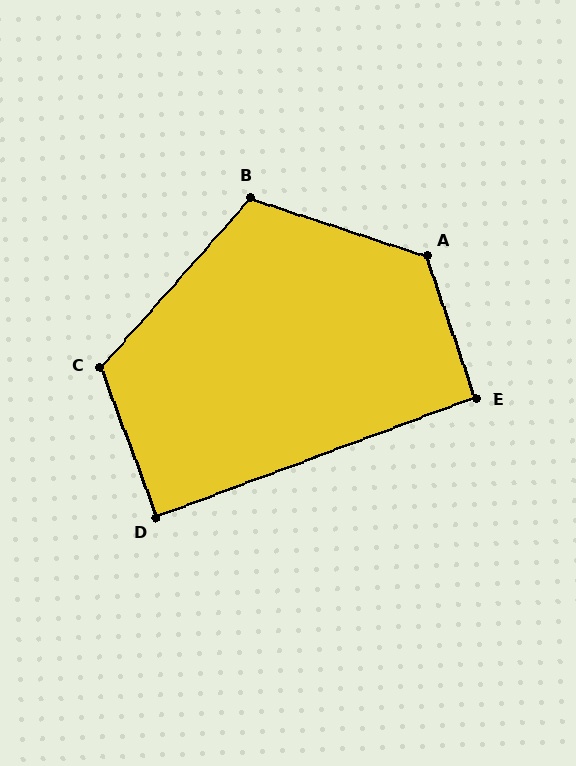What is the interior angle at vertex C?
Approximately 118 degrees (obtuse).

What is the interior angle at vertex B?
Approximately 114 degrees (obtuse).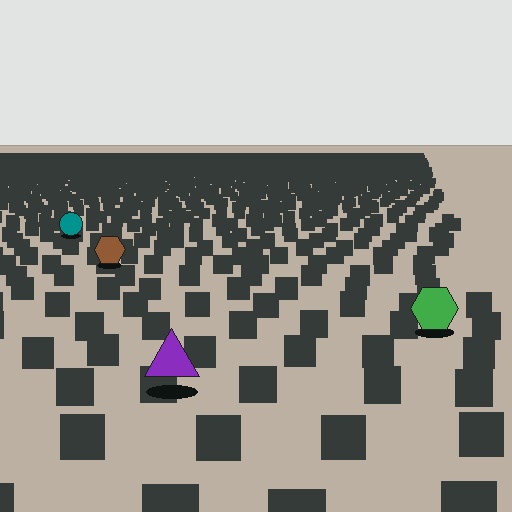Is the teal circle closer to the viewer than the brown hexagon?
No. The brown hexagon is closer — you can tell from the texture gradient: the ground texture is coarser near it.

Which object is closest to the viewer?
The purple triangle is closest. The texture marks near it are larger and more spread out.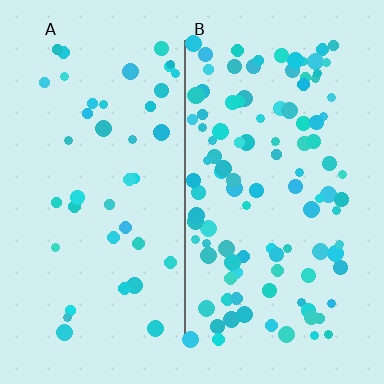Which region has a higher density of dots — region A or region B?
B (the right).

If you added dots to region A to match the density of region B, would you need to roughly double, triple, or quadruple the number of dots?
Approximately triple.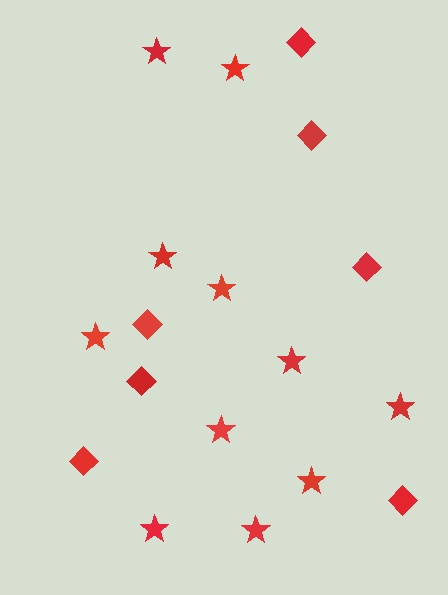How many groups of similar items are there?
There are 2 groups: one group of stars (11) and one group of diamonds (7).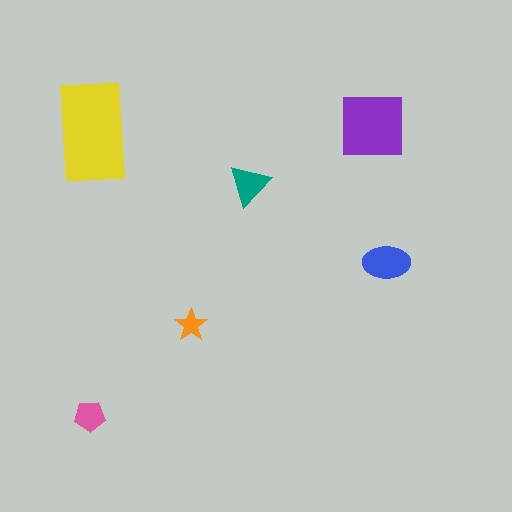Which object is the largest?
The yellow rectangle.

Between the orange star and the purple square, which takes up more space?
The purple square.